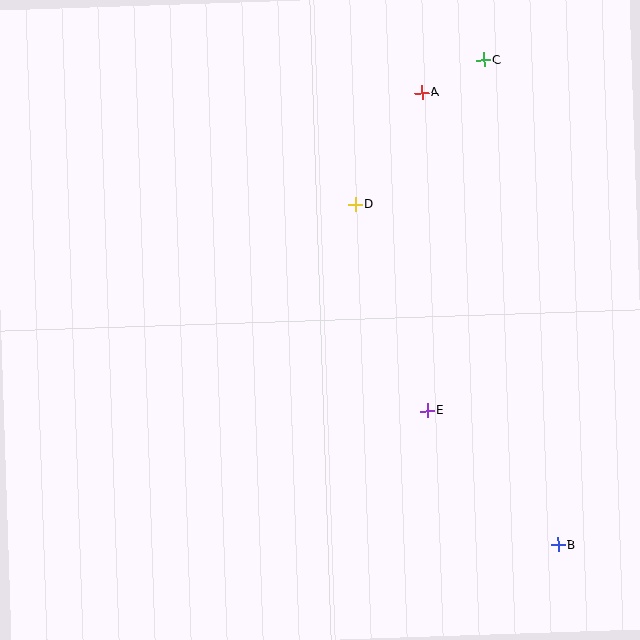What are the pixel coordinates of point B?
Point B is at (558, 545).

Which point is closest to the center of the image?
Point D at (355, 205) is closest to the center.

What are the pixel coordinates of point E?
Point E is at (427, 411).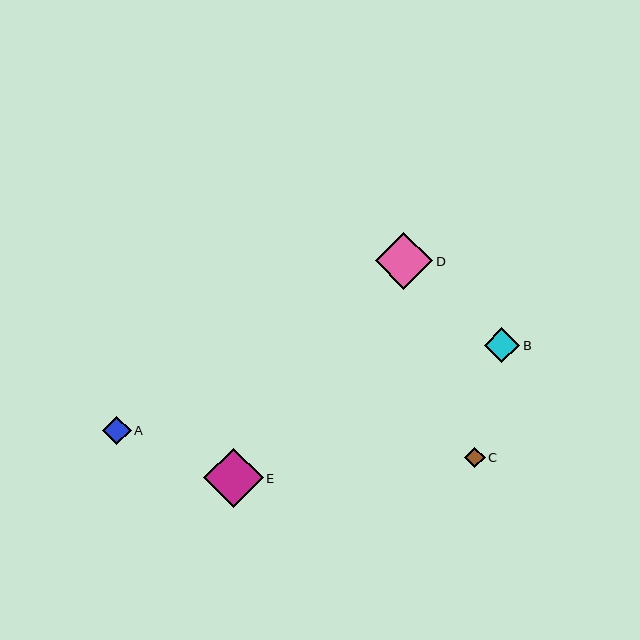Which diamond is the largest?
Diamond E is the largest with a size of approximately 59 pixels.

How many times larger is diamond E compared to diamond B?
Diamond E is approximately 1.7 times the size of diamond B.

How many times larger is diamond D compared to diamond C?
Diamond D is approximately 2.9 times the size of diamond C.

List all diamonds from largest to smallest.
From largest to smallest: E, D, B, A, C.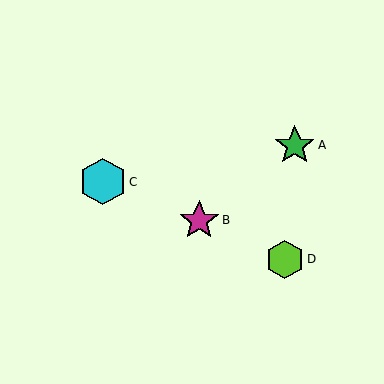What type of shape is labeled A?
Shape A is a green star.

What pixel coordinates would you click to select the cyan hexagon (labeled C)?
Click at (103, 182) to select the cyan hexagon C.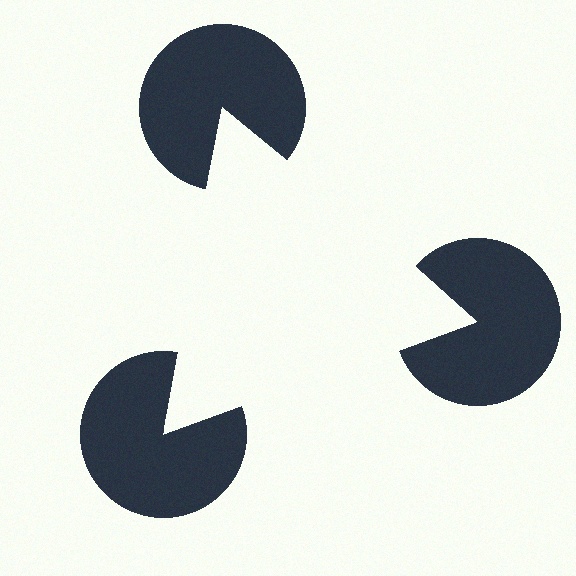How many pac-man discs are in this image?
There are 3 — one at each vertex of the illusory triangle.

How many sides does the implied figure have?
3 sides.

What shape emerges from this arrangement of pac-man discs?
An illusory triangle — its edges are inferred from the aligned wedge cuts in the pac-man discs, not physically drawn.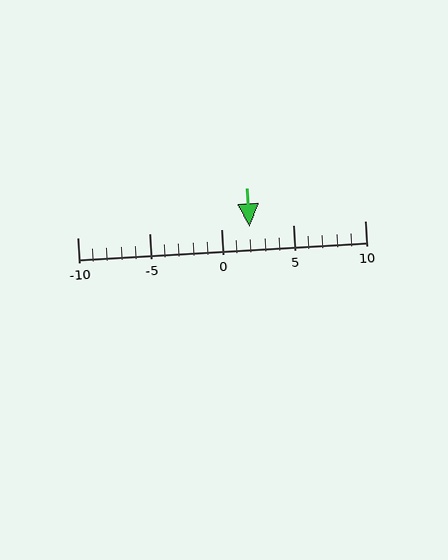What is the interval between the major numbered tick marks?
The major tick marks are spaced 5 units apart.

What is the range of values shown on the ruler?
The ruler shows values from -10 to 10.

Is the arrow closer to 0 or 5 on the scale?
The arrow is closer to 0.